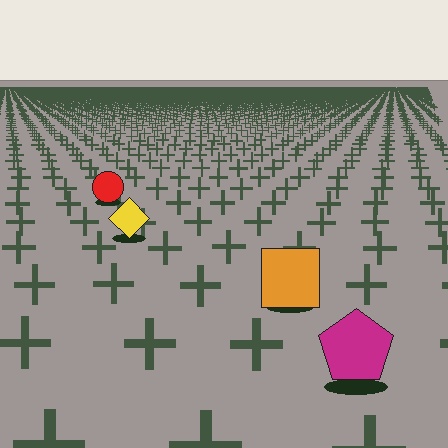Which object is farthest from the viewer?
The red circle is farthest from the viewer. It appears smaller and the ground texture around it is denser.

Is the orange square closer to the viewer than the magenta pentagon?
No. The magenta pentagon is closer — you can tell from the texture gradient: the ground texture is coarser near it.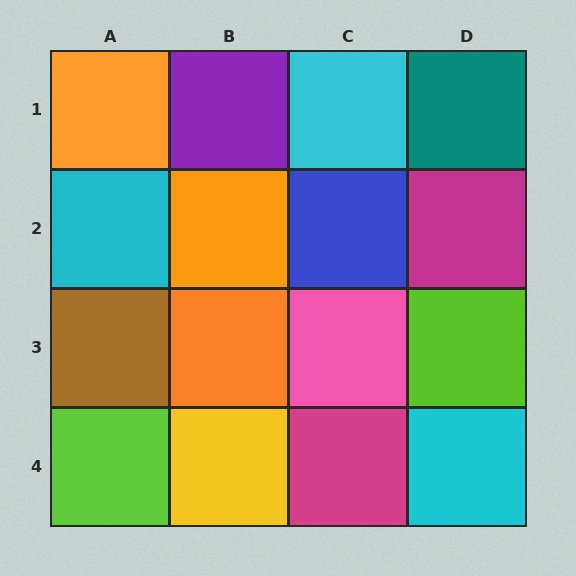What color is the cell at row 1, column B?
Purple.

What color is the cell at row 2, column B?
Orange.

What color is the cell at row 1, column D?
Teal.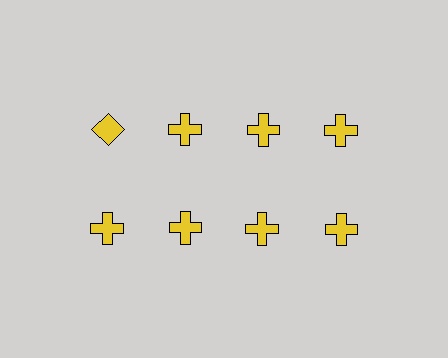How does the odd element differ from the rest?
It has a different shape: diamond instead of cross.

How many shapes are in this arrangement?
There are 8 shapes arranged in a grid pattern.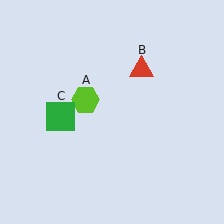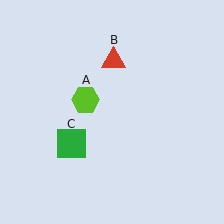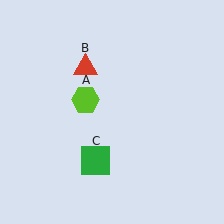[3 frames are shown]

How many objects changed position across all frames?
2 objects changed position: red triangle (object B), green square (object C).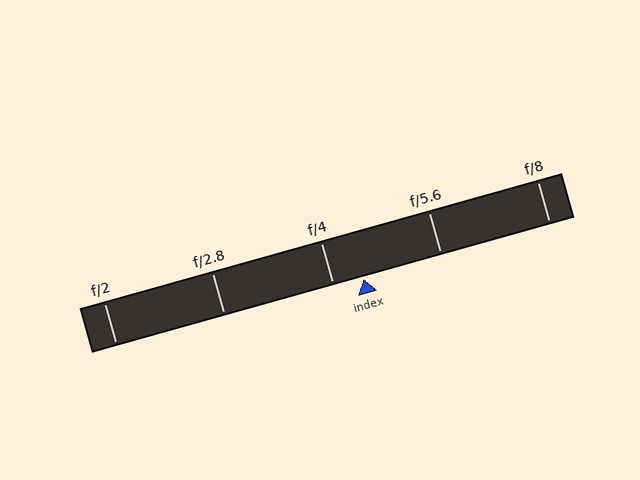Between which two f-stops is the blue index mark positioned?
The index mark is between f/4 and f/5.6.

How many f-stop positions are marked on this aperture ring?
There are 5 f-stop positions marked.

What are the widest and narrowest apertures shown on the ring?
The widest aperture shown is f/2 and the narrowest is f/8.